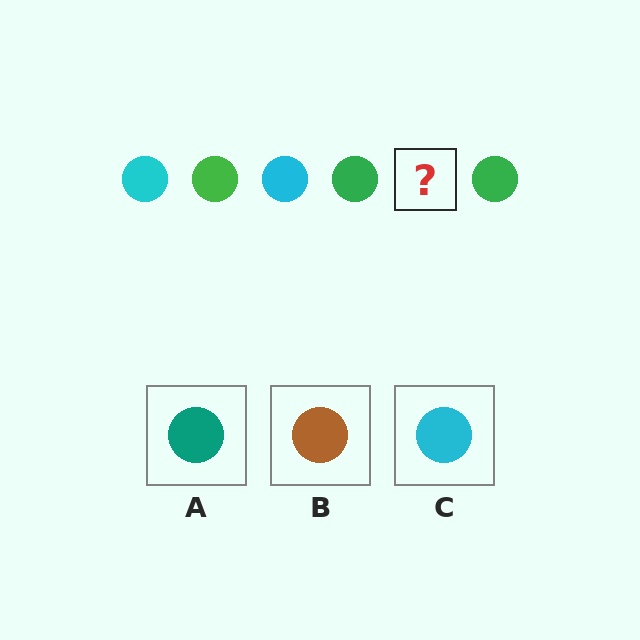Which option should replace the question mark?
Option C.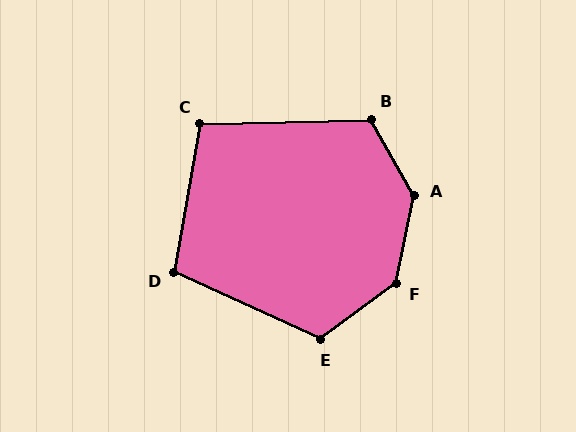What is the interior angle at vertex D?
Approximately 104 degrees (obtuse).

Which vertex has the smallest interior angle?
C, at approximately 102 degrees.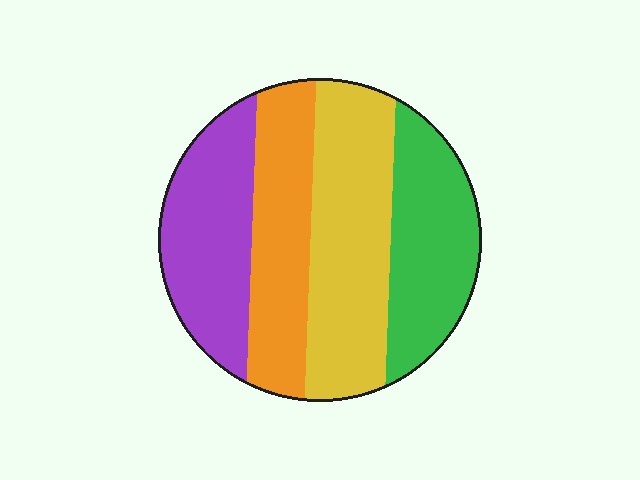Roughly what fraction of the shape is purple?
Purple takes up about one quarter (1/4) of the shape.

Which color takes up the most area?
Yellow, at roughly 30%.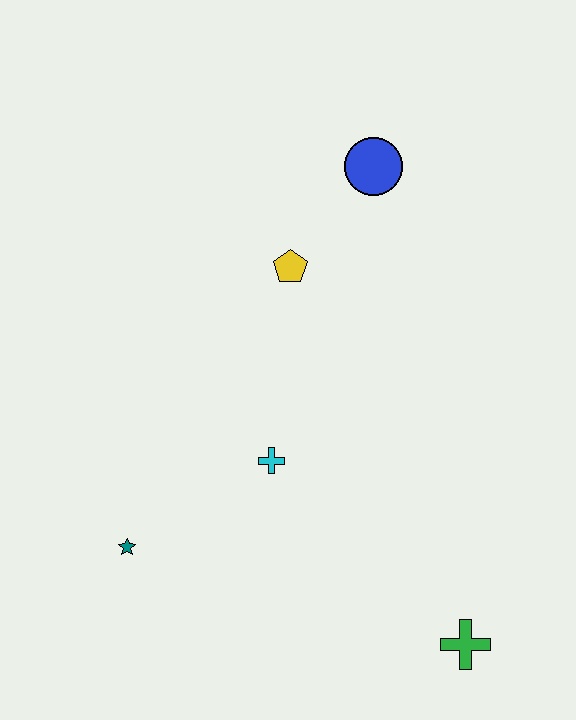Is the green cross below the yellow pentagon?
Yes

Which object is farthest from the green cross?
The blue circle is farthest from the green cross.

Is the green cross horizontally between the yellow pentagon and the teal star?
No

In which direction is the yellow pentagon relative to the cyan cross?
The yellow pentagon is above the cyan cross.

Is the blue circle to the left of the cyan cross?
No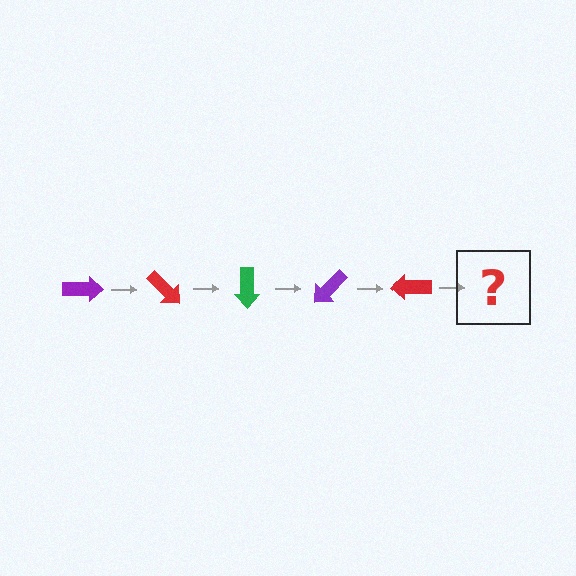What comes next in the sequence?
The next element should be a green arrow, rotated 225 degrees from the start.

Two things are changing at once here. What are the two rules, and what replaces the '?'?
The two rules are that it rotates 45 degrees each step and the color cycles through purple, red, and green. The '?' should be a green arrow, rotated 225 degrees from the start.